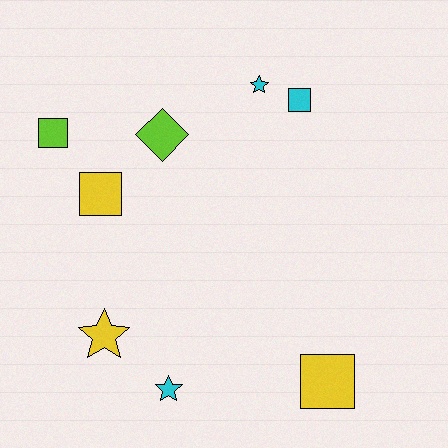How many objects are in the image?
There are 8 objects.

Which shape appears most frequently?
Square, with 4 objects.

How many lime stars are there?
There are no lime stars.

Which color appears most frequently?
Yellow, with 3 objects.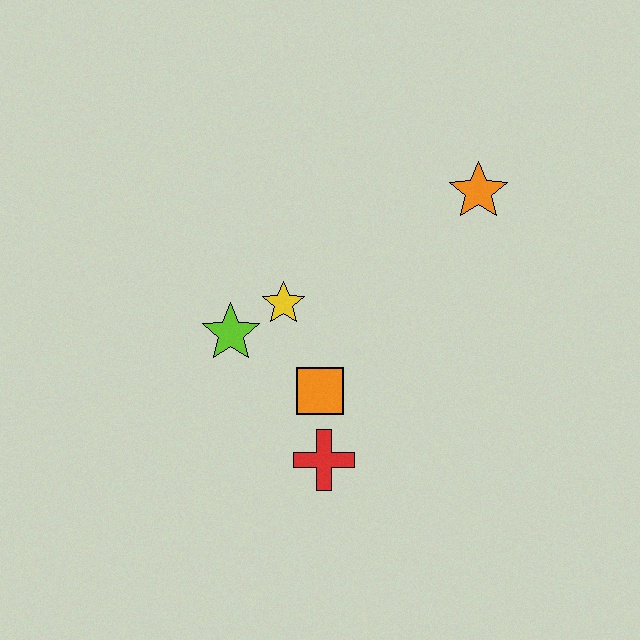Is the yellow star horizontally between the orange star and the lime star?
Yes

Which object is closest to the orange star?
The yellow star is closest to the orange star.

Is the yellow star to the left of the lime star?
No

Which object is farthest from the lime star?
The orange star is farthest from the lime star.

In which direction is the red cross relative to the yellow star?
The red cross is below the yellow star.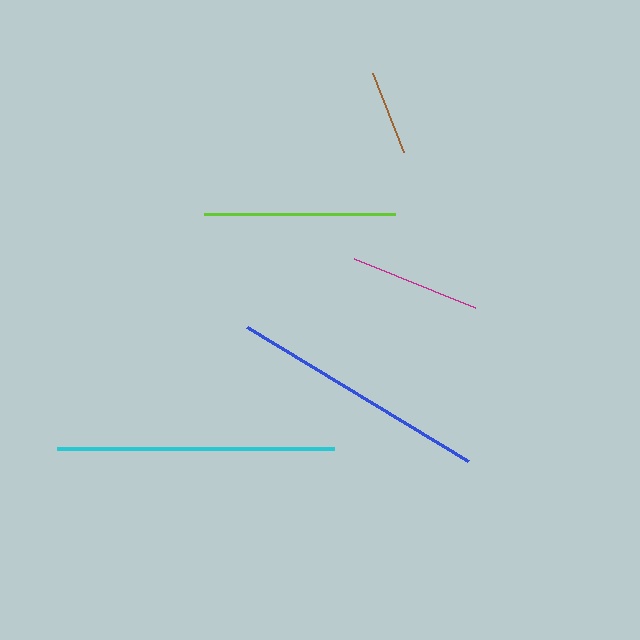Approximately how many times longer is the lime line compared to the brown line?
The lime line is approximately 2.3 times the length of the brown line.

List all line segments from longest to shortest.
From longest to shortest: cyan, blue, lime, magenta, brown.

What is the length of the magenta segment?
The magenta segment is approximately 130 pixels long.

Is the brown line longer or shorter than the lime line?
The lime line is longer than the brown line.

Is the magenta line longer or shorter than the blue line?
The blue line is longer than the magenta line.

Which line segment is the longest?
The cyan line is the longest at approximately 276 pixels.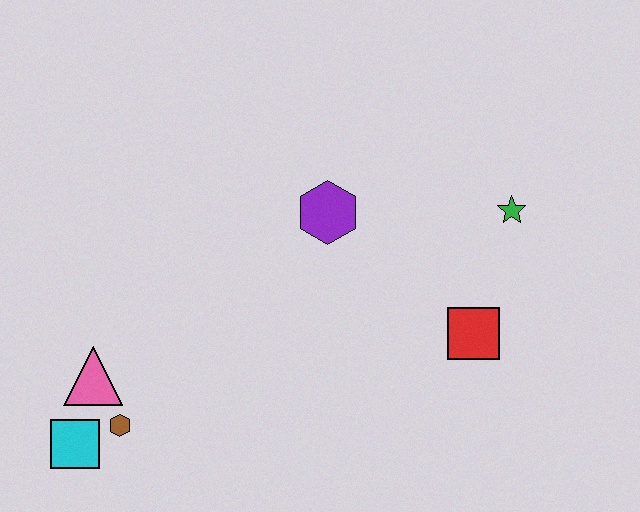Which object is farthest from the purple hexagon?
The cyan square is farthest from the purple hexagon.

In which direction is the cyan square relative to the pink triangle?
The cyan square is below the pink triangle.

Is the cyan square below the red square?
Yes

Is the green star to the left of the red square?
No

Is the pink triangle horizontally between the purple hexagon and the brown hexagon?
No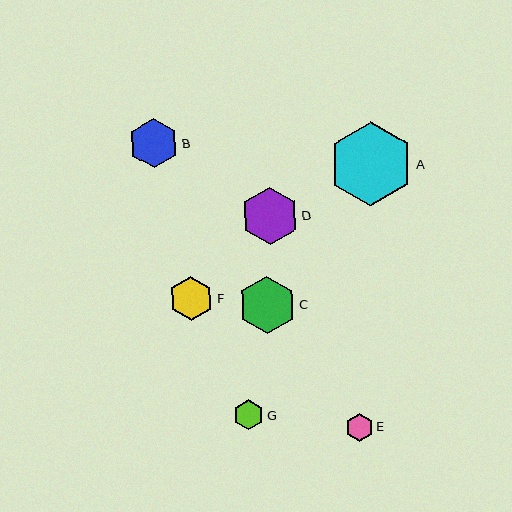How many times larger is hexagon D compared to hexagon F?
Hexagon D is approximately 1.3 times the size of hexagon F.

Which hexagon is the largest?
Hexagon A is the largest with a size of approximately 84 pixels.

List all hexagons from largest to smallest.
From largest to smallest: A, C, D, B, F, G, E.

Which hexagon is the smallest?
Hexagon E is the smallest with a size of approximately 28 pixels.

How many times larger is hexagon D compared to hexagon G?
Hexagon D is approximately 1.9 times the size of hexagon G.